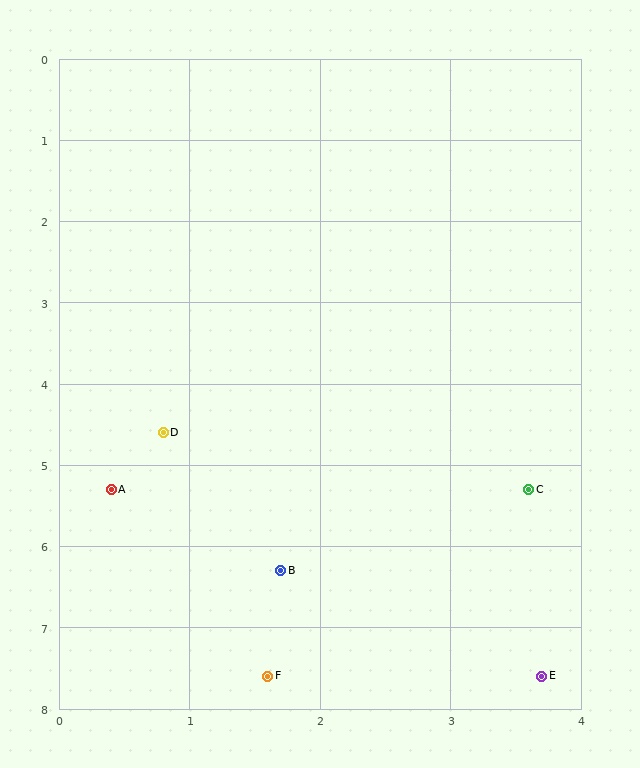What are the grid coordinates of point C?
Point C is at approximately (3.6, 5.3).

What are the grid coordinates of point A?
Point A is at approximately (0.4, 5.3).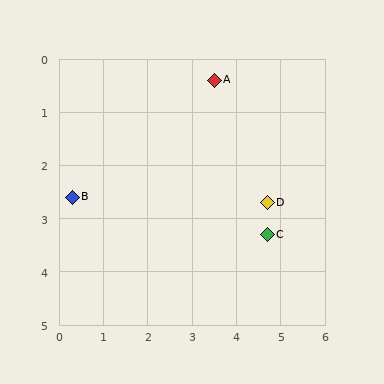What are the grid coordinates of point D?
Point D is at approximately (4.7, 2.7).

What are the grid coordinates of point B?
Point B is at approximately (0.3, 2.6).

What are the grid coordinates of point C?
Point C is at approximately (4.7, 3.3).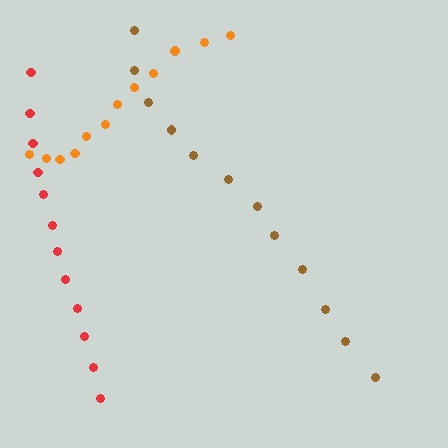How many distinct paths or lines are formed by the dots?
There are 3 distinct paths.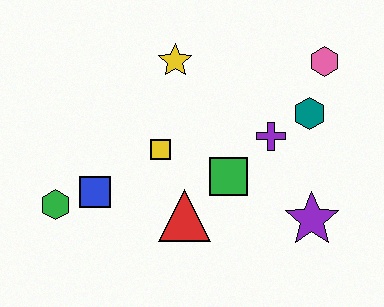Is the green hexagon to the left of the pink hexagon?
Yes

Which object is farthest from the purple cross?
The green hexagon is farthest from the purple cross.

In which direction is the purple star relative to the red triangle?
The purple star is to the right of the red triangle.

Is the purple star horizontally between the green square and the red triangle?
No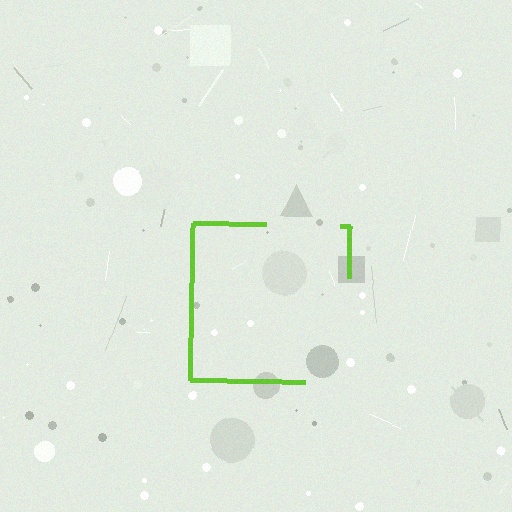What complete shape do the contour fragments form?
The contour fragments form a square.